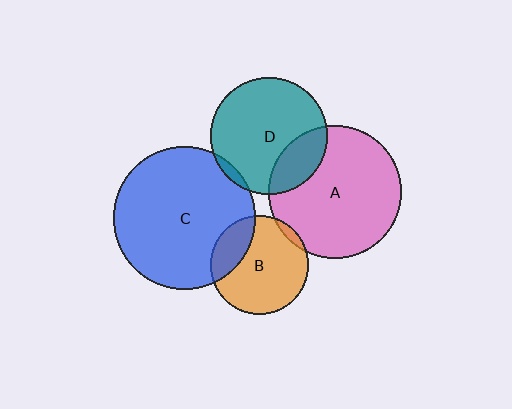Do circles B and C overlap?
Yes.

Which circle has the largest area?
Circle C (blue).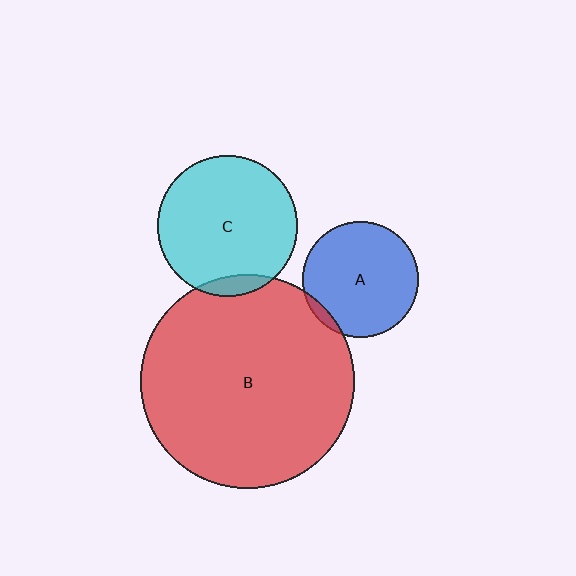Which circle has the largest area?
Circle B (red).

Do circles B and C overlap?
Yes.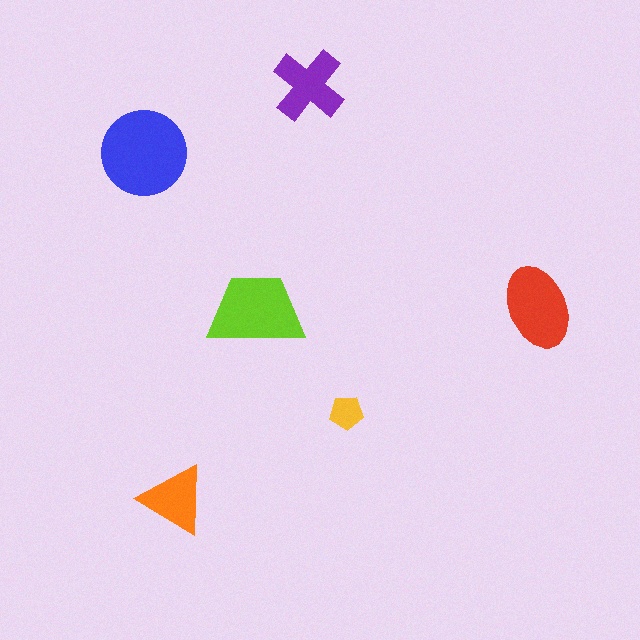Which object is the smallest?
The yellow pentagon.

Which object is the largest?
The blue circle.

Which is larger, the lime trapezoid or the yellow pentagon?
The lime trapezoid.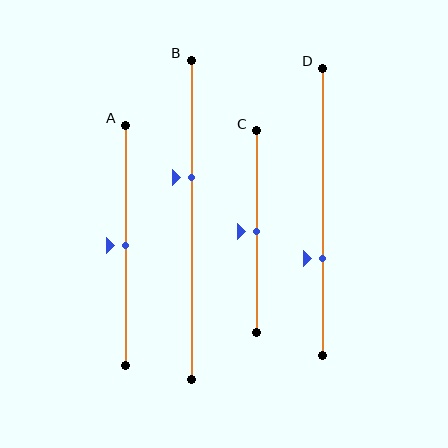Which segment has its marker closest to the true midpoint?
Segment A has its marker closest to the true midpoint.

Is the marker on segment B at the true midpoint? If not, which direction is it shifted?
No, the marker on segment B is shifted upward by about 13% of the segment length.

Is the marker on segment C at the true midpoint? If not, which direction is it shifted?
Yes, the marker on segment C is at the true midpoint.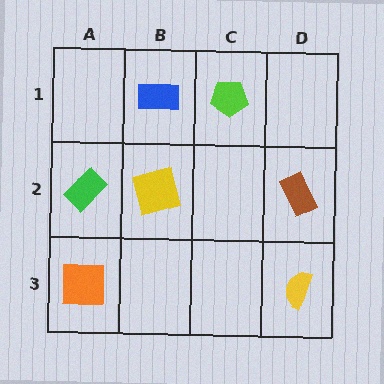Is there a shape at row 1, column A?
No, that cell is empty.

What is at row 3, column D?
A yellow semicircle.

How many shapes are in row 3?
2 shapes.